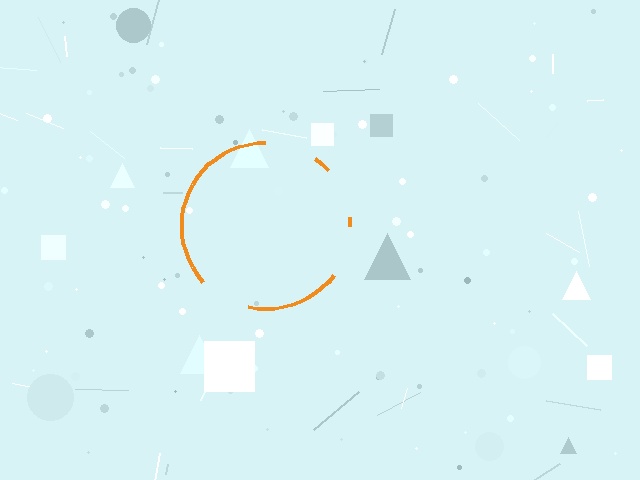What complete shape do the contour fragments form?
The contour fragments form a circle.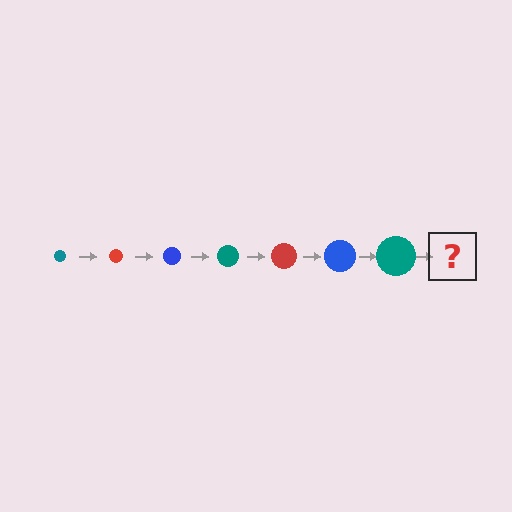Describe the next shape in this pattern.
It should be a red circle, larger than the previous one.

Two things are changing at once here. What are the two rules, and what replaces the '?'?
The two rules are that the circle grows larger each step and the color cycles through teal, red, and blue. The '?' should be a red circle, larger than the previous one.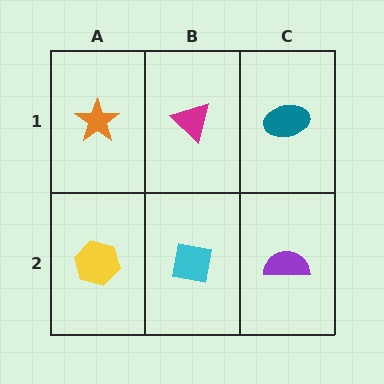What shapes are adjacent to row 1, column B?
A cyan square (row 2, column B), an orange star (row 1, column A), a teal ellipse (row 1, column C).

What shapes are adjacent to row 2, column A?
An orange star (row 1, column A), a cyan square (row 2, column B).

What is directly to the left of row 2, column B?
A yellow hexagon.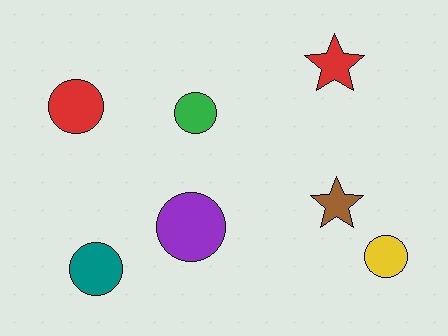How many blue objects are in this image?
There are no blue objects.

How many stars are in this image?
There are 2 stars.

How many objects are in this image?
There are 7 objects.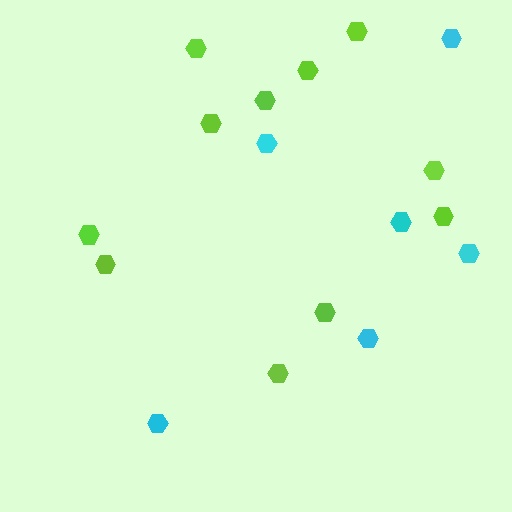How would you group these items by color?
There are 2 groups: one group of lime hexagons (11) and one group of cyan hexagons (6).